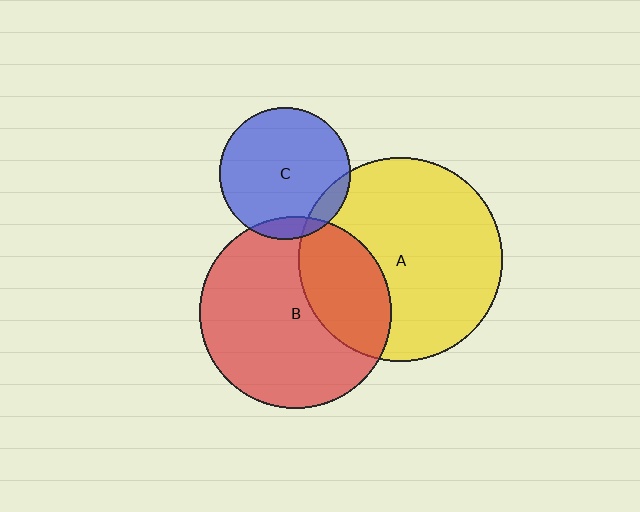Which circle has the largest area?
Circle A (yellow).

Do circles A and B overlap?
Yes.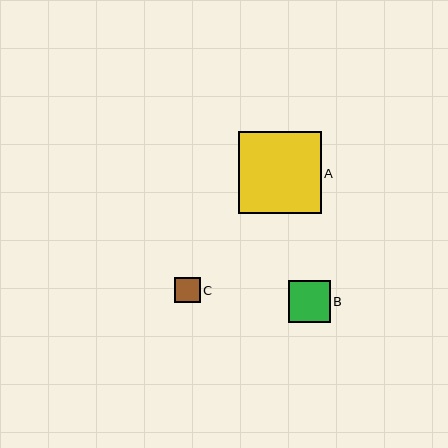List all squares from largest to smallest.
From largest to smallest: A, B, C.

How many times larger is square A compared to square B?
Square A is approximately 2.0 times the size of square B.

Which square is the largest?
Square A is the largest with a size of approximately 82 pixels.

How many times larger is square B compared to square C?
Square B is approximately 1.6 times the size of square C.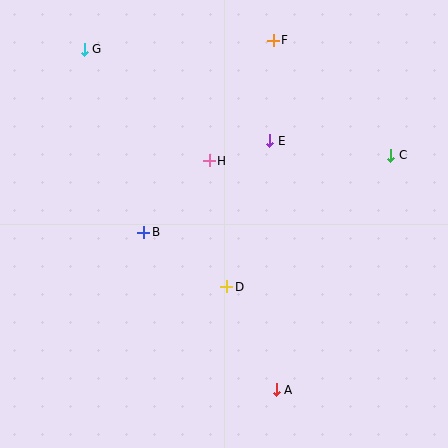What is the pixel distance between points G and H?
The distance between G and H is 167 pixels.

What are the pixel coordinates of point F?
Point F is at (273, 40).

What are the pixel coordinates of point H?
Point H is at (209, 161).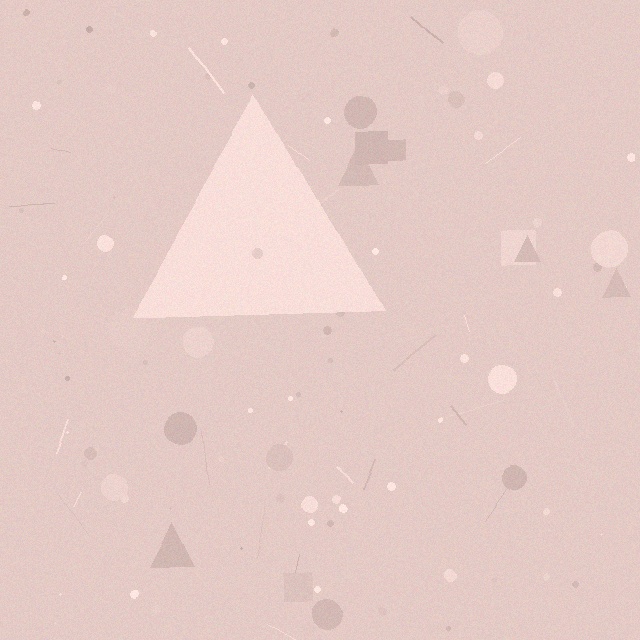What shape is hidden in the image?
A triangle is hidden in the image.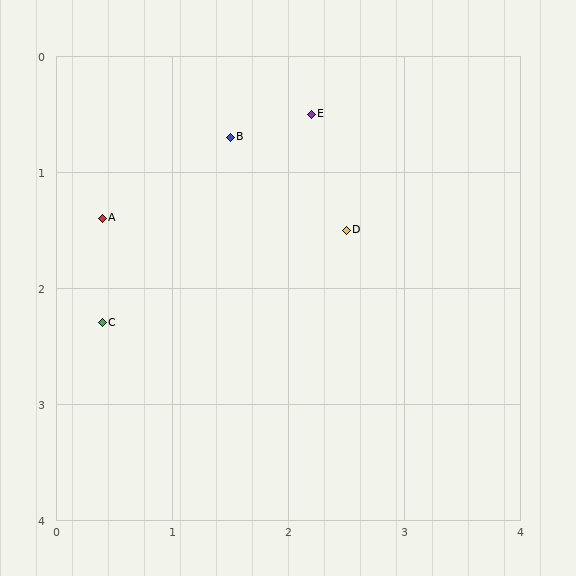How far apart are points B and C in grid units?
Points B and C are about 1.9 grid units apart.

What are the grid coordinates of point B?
Point B is at approximately (1.5, 0.7).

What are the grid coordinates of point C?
Point C is at approximately (0.4, 2.3).